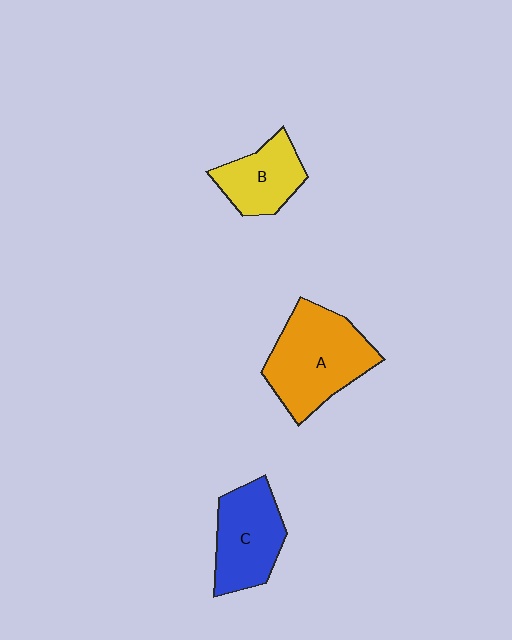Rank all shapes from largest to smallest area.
From largest to smallest: A (orange), C (blue), B (yellow).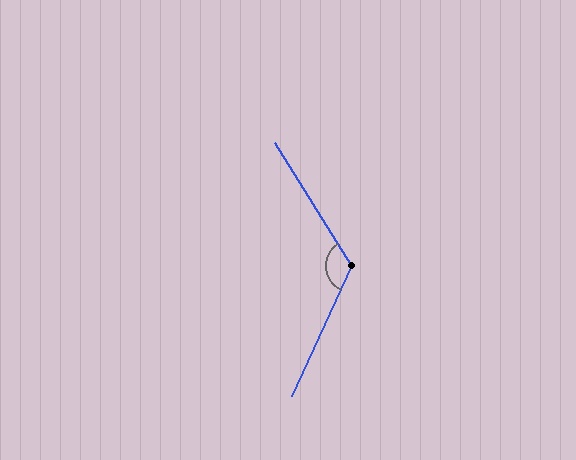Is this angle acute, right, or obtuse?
It is obtuse.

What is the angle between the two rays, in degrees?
Approximately 123 degrees.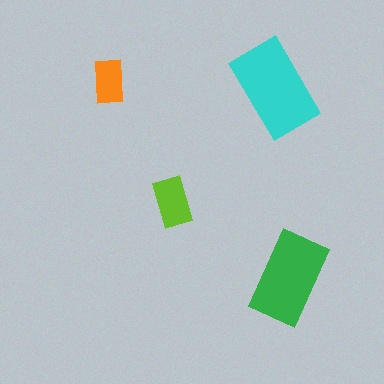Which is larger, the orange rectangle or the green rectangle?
The green one.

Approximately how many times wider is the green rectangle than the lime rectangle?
About 2 times wider.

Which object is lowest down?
The green rectangle is bottommost.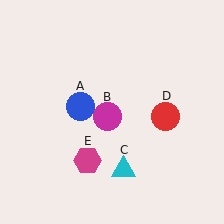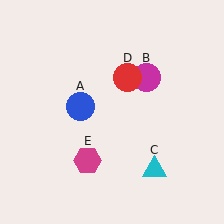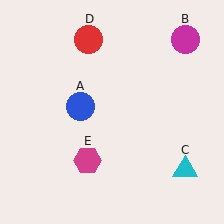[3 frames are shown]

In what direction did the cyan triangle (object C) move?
The cyan triangle (object C) moved right.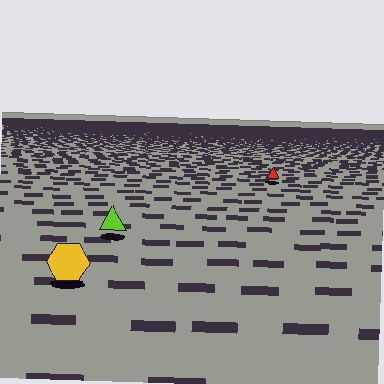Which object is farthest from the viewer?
The red triangle is farthest from the viewer. It appears smaller and the ground texture around it is denser.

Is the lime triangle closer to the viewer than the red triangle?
Yes. The lime triangle is closer — you can tell from the texture gradient: the ground texture is coarser near it.